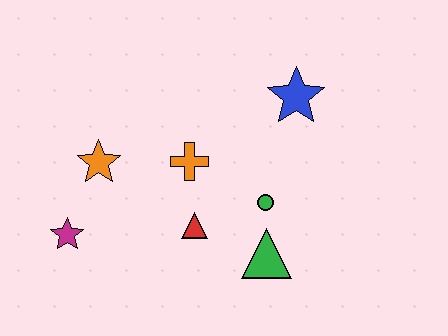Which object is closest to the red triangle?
The orange cross is closest to the red triangle.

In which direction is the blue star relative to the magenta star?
The blue star is to the right of the magenta star.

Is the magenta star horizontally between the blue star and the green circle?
No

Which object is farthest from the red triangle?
The blue star is farthest from the red triangle.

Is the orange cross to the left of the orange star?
No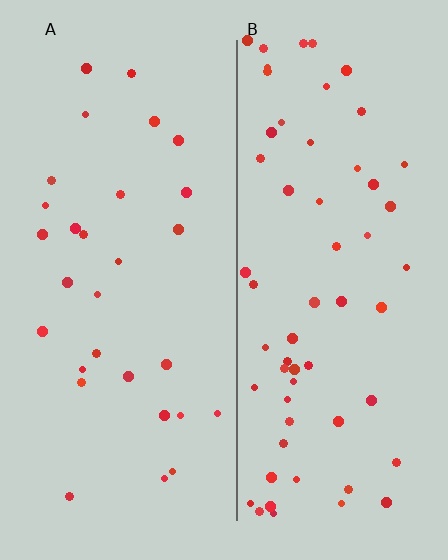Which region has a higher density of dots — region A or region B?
B (the right).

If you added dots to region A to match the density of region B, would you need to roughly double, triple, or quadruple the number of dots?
Approximately double.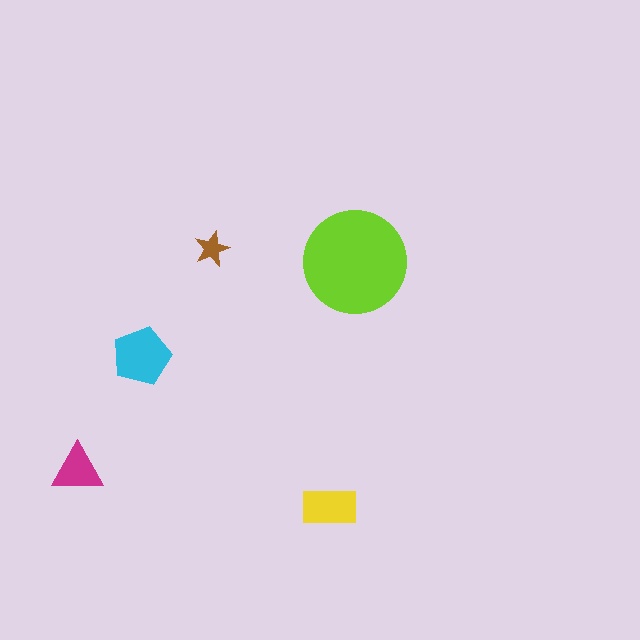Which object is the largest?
The lime circle.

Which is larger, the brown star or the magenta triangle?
The magenta triangle.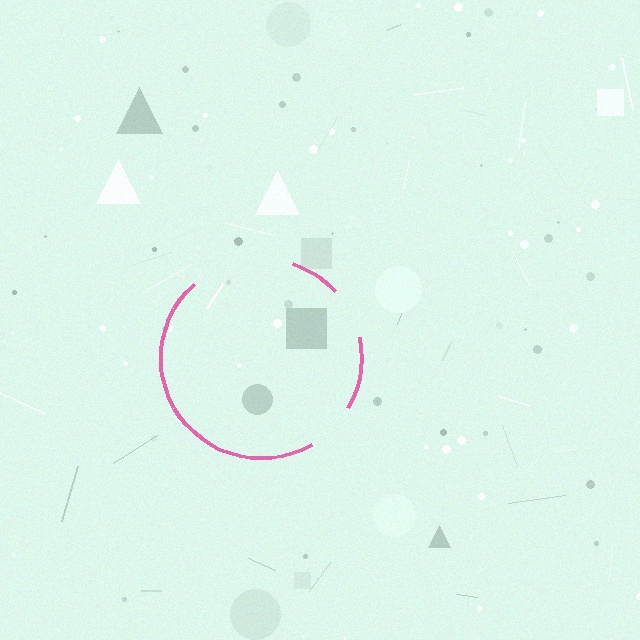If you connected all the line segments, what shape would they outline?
They would outline a circle.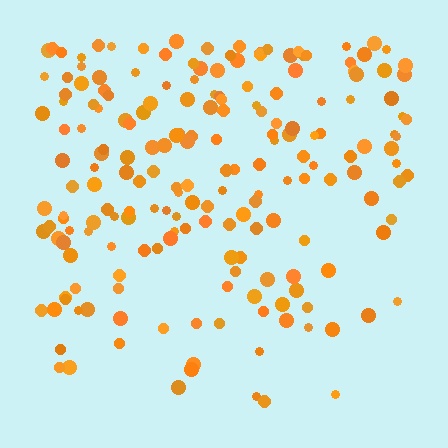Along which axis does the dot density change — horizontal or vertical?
Vertical.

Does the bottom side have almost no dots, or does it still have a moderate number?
Still a moderate number, just noticeably fewer than the top.